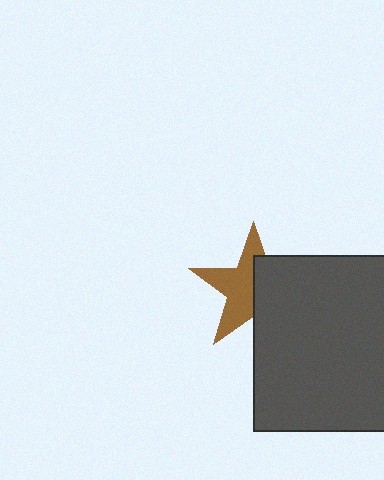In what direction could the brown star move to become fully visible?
The brown star could move left. That would shift it out from behind the dark gray square entirely.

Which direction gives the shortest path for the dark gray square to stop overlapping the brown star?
Moving right gives the shortest separation.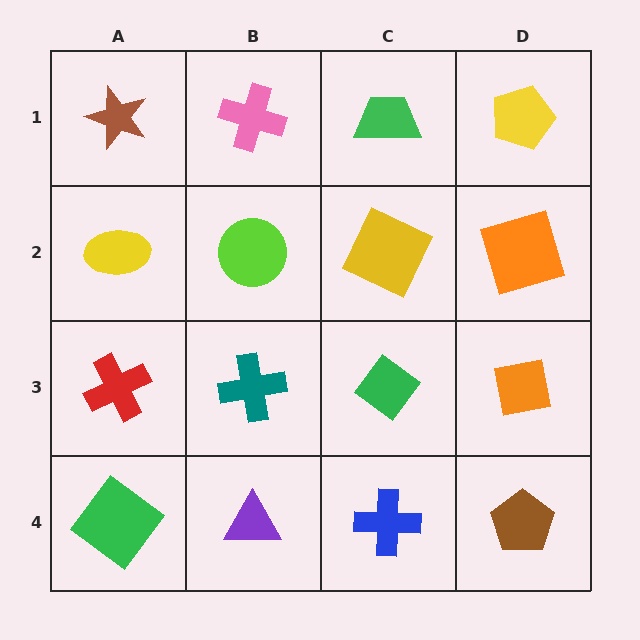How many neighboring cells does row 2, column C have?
4.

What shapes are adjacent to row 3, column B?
A lime circle (row 2, column B), a purple triangle (row 4, column B), a red cross (row 3, column A), a green diamond (row 3, column C).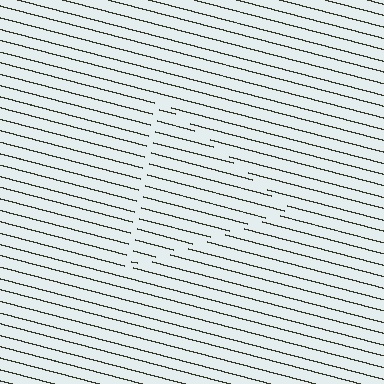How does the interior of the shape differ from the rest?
The interior of the shape contains the same grating, shifted by half a period — the contour is defined by the phase discontinuity where line-ends from the inner and outer gratings abut.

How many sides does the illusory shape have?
3 sides — the line-ends trace a triangle.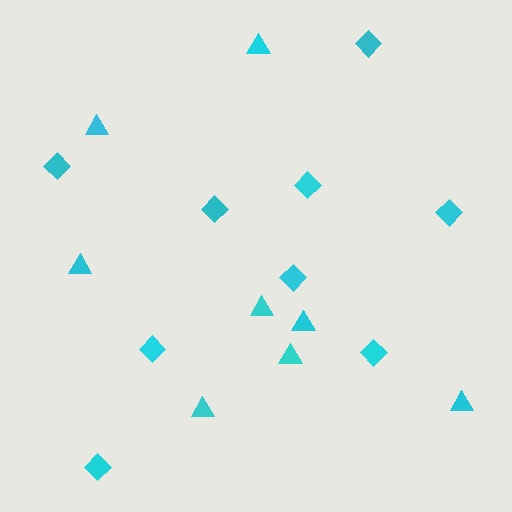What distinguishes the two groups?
There are 2 groups: one group of diamonds (9) and one group of triangles (8).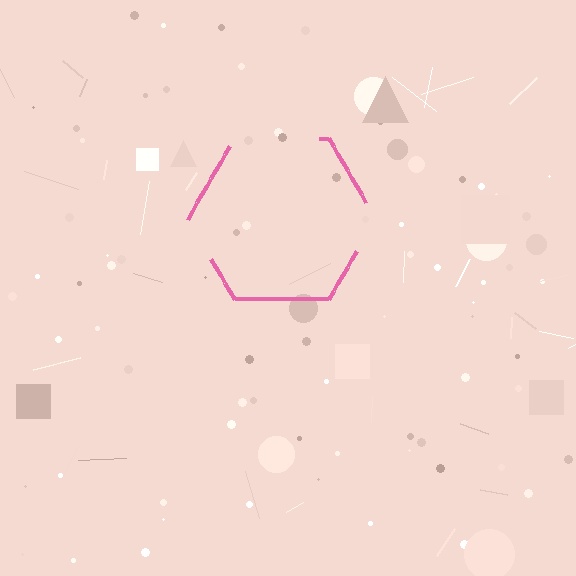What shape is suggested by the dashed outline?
The dashed outline suggests a hexagon.